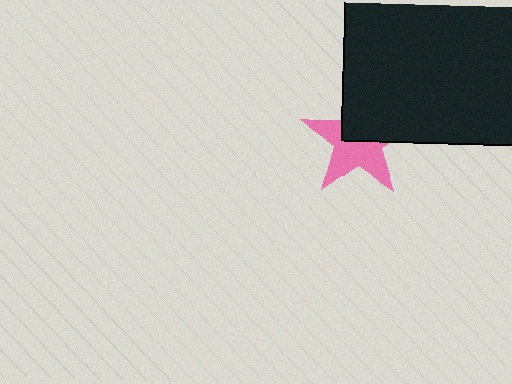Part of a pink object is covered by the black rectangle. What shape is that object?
It is a star.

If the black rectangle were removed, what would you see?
You would see the complete pink star.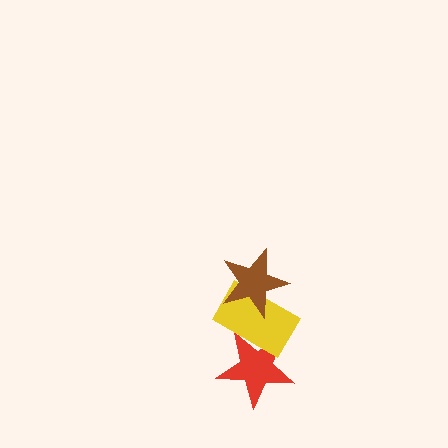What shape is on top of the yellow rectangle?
The brown star is on top of the yellow rectangle.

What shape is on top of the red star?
The yellow rectangle is on top of the red star.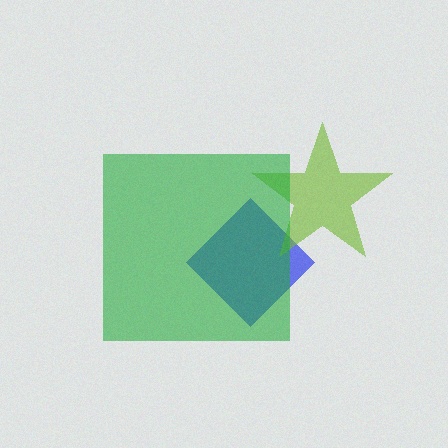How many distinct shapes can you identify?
There are 3 distinct shapes: a blue diamond, a lime star, a green square.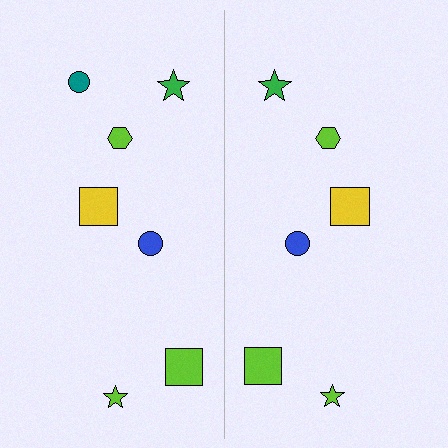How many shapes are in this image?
There are 13 shapes in this image.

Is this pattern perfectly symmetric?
No, the pattern is not perfectly symmetric. A teal circle is missing from the right side.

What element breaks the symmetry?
A teal circle is missing from the right side.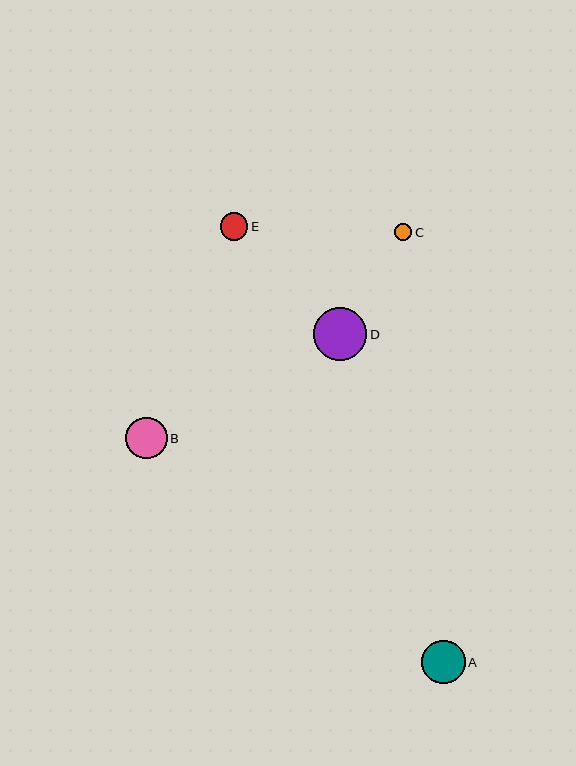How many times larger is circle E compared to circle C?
Circle E is approximately 1.6 times the size of circle C.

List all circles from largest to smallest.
From largest to smallest: D, A, B, E, C.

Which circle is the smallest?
Circle C is the smallest with a size of approximately 18 pixels.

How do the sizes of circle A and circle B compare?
Circle A and circle B are approximately the same size.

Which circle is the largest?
Circle D is the largest with a size of approximately 53 pixels.